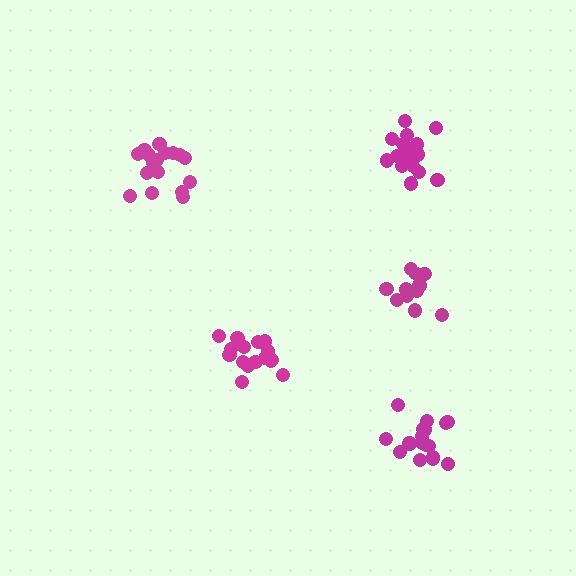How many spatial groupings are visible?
There are 5 spatial groupings.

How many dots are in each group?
Group 1: 11 dots, Group 2: 17 dots, Group 3: 17 dots, Group 4: 17 dots, Group 5: 17 dots (79 total).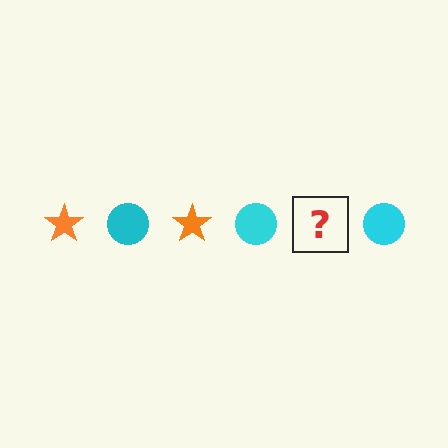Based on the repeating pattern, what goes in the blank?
The blank should be an orange star.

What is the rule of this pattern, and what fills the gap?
The rule is that the pattern alternates between orange star and cyan circle. The gap should be filled with an orange star.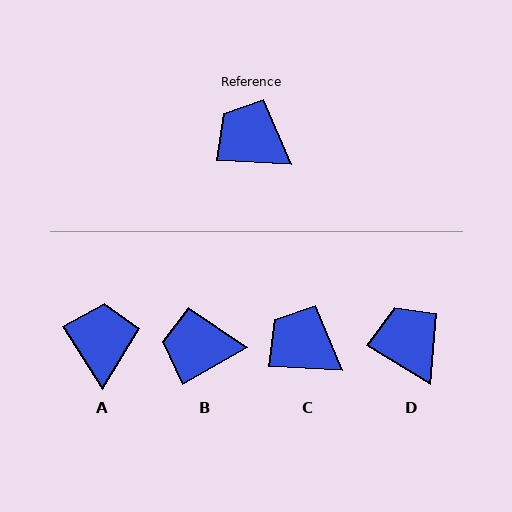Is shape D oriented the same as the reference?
No, it is off by about 28 degrees.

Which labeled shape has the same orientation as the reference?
C.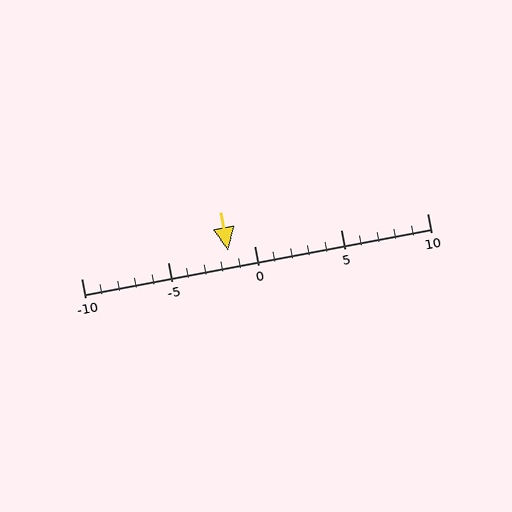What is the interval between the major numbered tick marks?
The major tick marks are spaced 5 units apart.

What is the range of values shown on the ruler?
The ruler shows values from -10 to 10.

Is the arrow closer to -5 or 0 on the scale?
The arrow is closer to 0.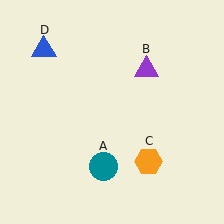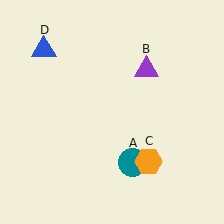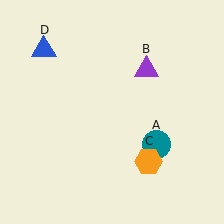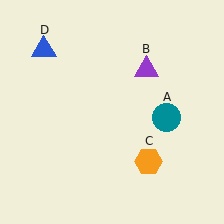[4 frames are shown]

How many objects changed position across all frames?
1 object changed position: teal circle (object A).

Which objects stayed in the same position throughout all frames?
Purple triangle (object B) and orange hexagon (object C) and blue triangle (object D) remained stationary.